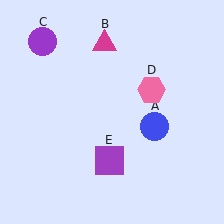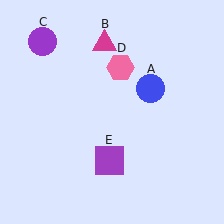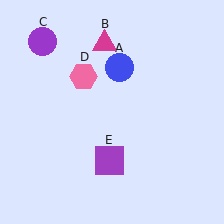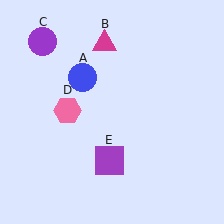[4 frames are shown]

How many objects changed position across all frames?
2 objects changed position: blue circle (object A), pink hexagon (object D).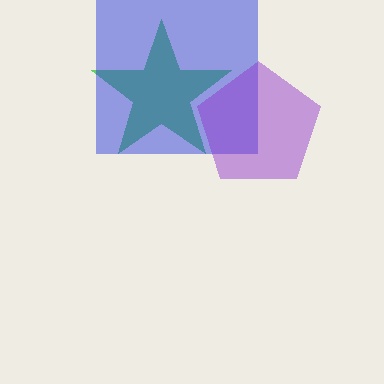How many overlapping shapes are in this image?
There are 3 overlapping shapes in the image.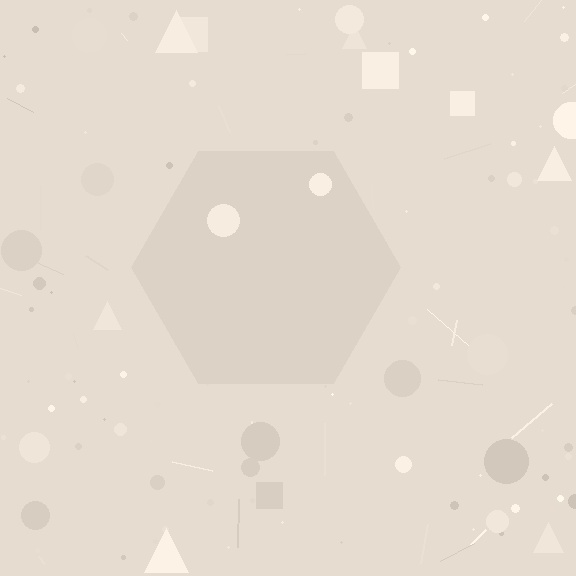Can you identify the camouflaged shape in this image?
The camouflaged shape is a hexagon.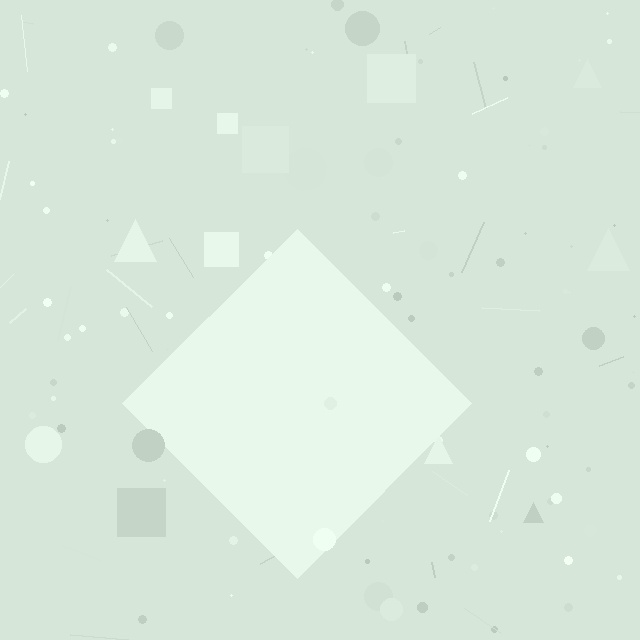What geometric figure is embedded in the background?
A diamond is embedded in the background.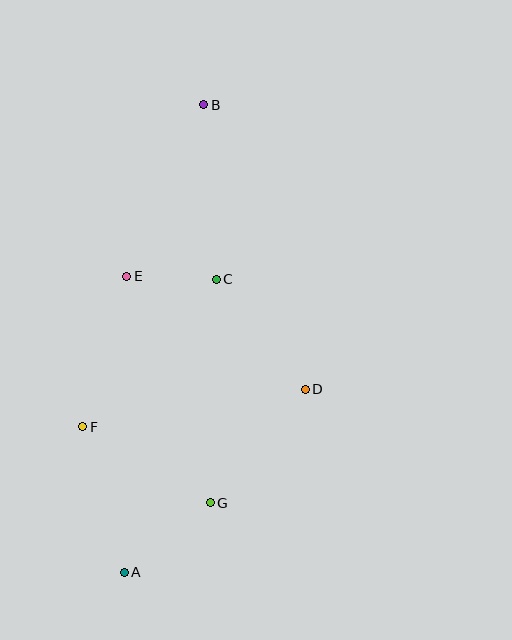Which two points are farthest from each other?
Points A and B are farthest from each other.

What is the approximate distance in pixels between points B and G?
The distance between B and G is approximately 398 pixels.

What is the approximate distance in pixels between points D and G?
The distance between D and G is approximately 148 pixels.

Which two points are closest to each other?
Points C and E are closest to each other.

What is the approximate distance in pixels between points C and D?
The distance between C and D is approximately 141 pixels.